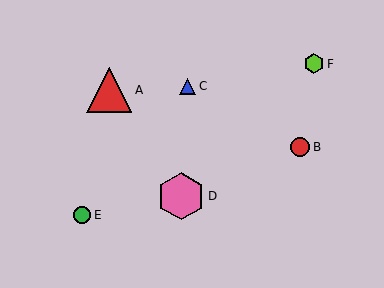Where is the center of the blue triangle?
The center of the blue triangle is at (187, 86).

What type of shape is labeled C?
Shape C is a blue triangle.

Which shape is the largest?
The pink hexagon (labeled D) is the largest.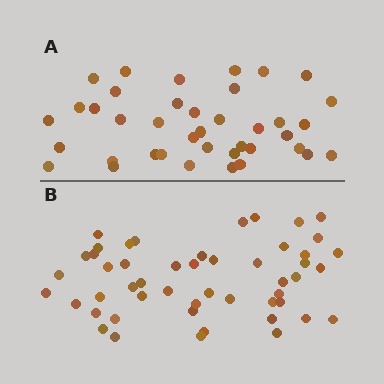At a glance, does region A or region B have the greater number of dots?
Region B (the bottom region) has more dots.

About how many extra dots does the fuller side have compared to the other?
Region B has roughly 12 or so more dots than region A.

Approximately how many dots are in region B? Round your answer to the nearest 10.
About 50 dots.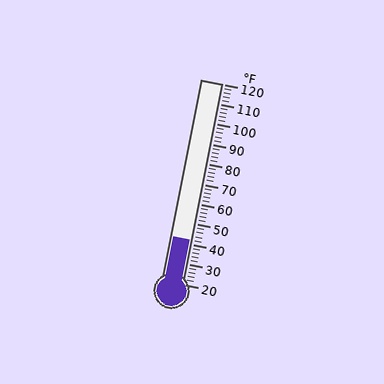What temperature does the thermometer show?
The thermometer shows approximately 42°F.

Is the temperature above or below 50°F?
The temperature is below 50°F.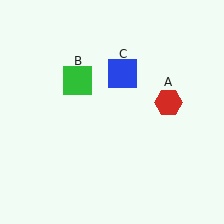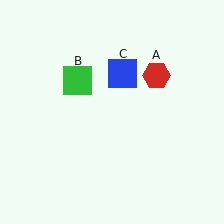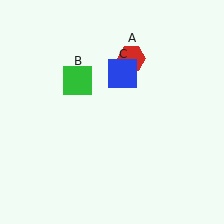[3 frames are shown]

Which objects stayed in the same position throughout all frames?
Green square (object B) and blue square (object C) remained stationary.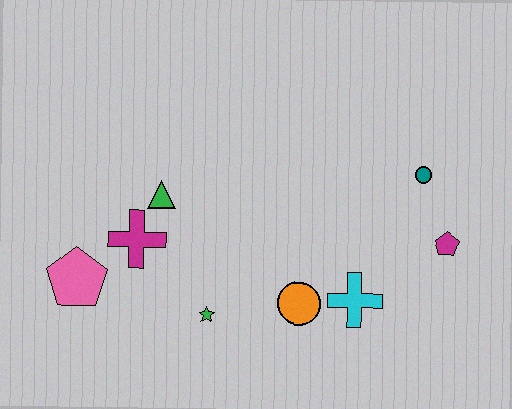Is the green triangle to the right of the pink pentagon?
Yes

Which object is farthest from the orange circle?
The pink pentagon is farthest from the orange circle.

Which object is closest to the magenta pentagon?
The teal circle is closest to the magenta pentagon.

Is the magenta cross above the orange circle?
Yes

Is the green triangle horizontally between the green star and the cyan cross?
No